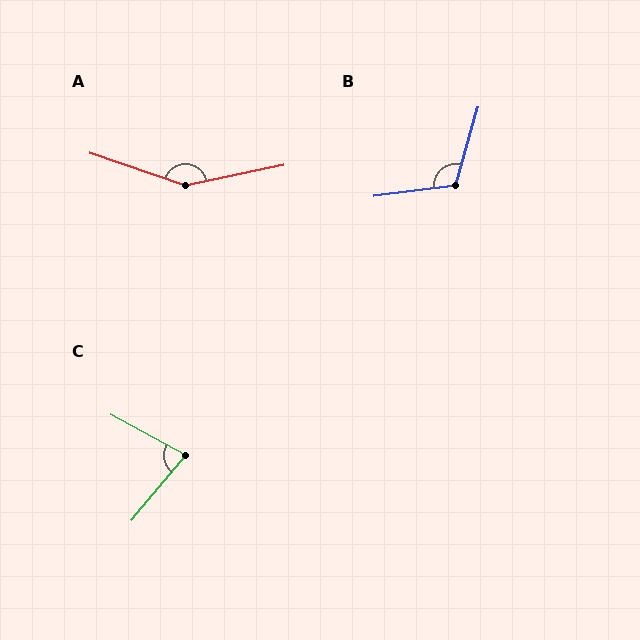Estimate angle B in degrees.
Approximately 113 degrees.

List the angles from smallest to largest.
C (78°), B (113°), A (150°).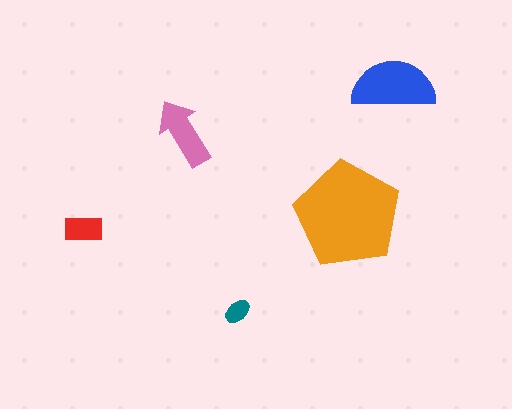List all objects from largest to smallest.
The orange pentagon, the blue semicircle, the pink arrow, the red rectangle, the teal ellipse.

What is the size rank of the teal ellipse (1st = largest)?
5th.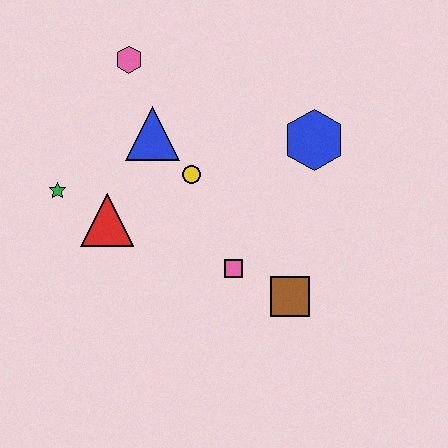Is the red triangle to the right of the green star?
Yes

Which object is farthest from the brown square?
The pink hexagon is farthest from the brown square.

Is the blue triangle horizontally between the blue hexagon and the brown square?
No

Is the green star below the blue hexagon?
Yes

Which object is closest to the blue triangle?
The yellow circle is closest to the blue triangle.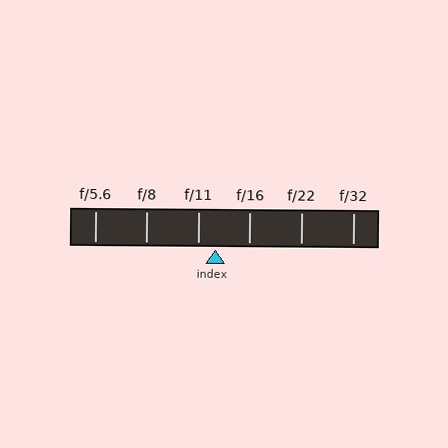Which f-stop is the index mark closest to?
The index mark is closest to f/11.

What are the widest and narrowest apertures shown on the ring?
The widest aperture shown is f/5.6 and the narrowest is f/32.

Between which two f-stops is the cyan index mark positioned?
The index mark is between f/11 and f/16.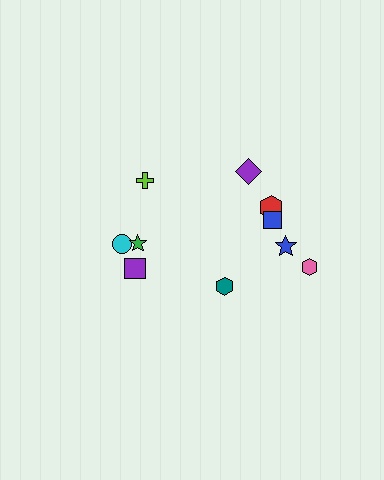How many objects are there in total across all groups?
There are 10 objects.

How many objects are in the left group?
There are 4 objects.